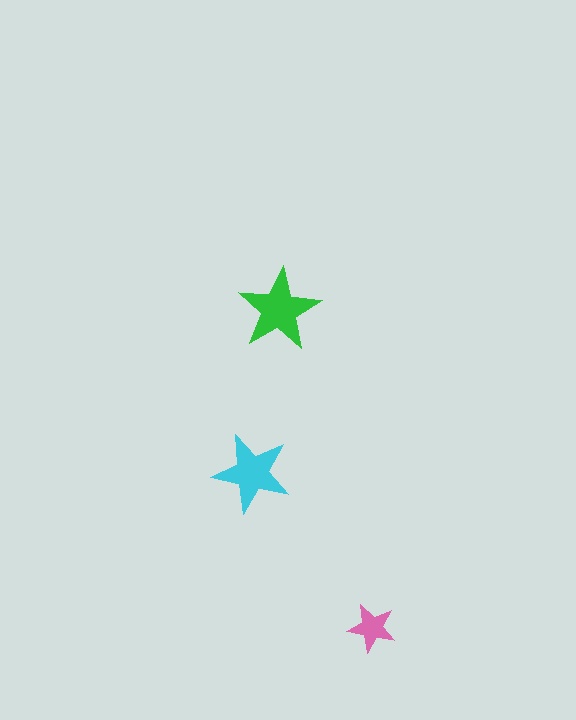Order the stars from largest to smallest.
the green one, the cyan one, the pink one.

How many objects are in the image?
There are 3 objects in the image.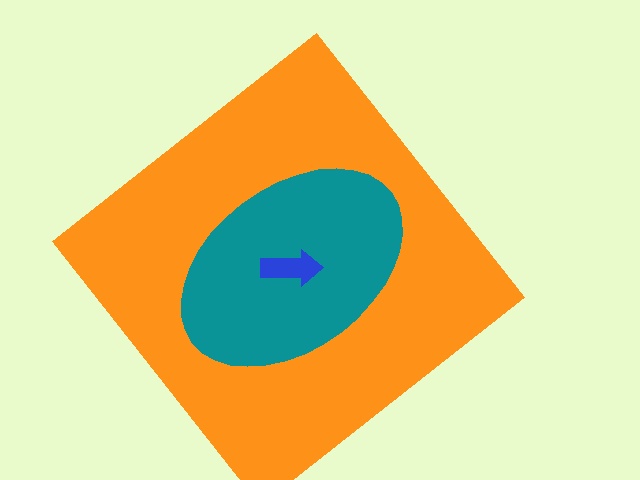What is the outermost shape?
The orange diamond.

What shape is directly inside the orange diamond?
The teal ellipse.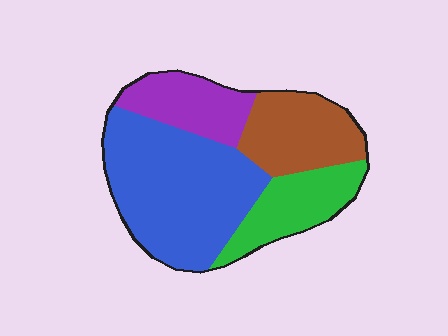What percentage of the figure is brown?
Brown covers 21% of the figure.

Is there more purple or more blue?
Blue.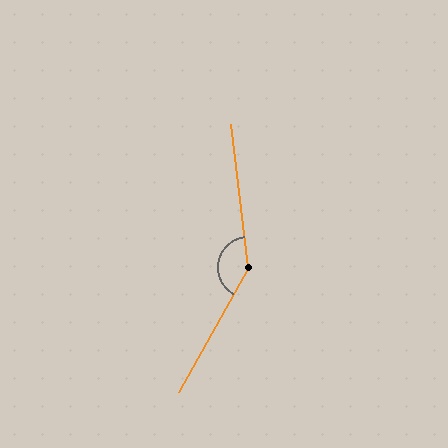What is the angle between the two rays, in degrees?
Approximately 144 degrees.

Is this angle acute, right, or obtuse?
It is obtuse.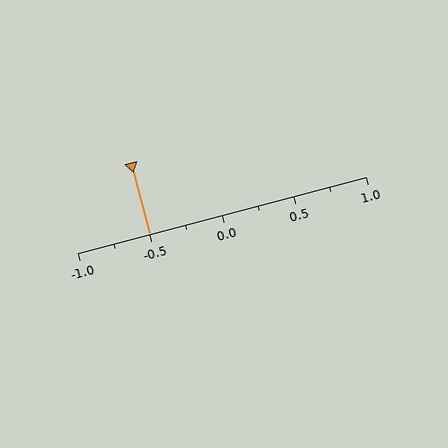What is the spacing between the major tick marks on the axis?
The major ticks are spaced 0.5 apart.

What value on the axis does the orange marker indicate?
The marker indicates approximately -0.5.